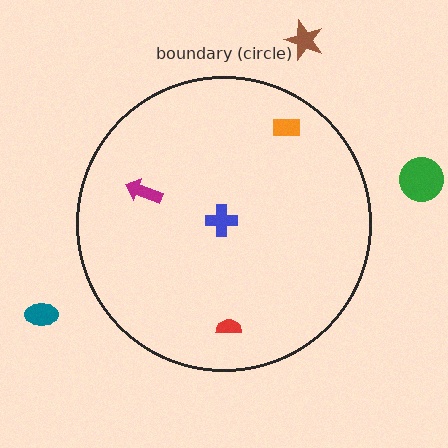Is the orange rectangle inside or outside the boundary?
Inside.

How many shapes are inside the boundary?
4 inside, 3 outside.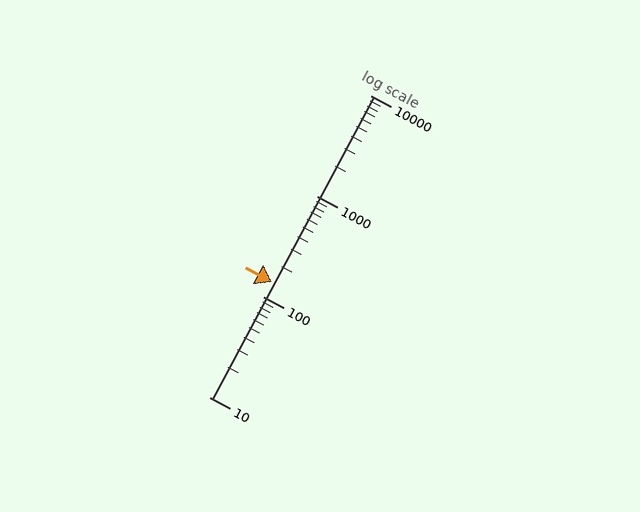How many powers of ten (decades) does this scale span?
The scale spans 3 decades, from 10 to 10000.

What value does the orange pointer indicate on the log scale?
The pointer indicates approximately 140.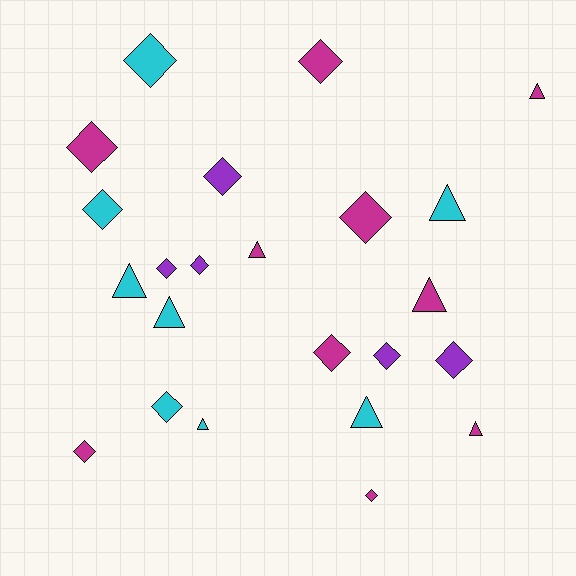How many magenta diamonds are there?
There are 6 magenta diamonds.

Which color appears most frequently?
Magenta, with 10 objects.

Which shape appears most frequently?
Diamond, with 14 objects.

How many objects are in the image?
There are 23 objects.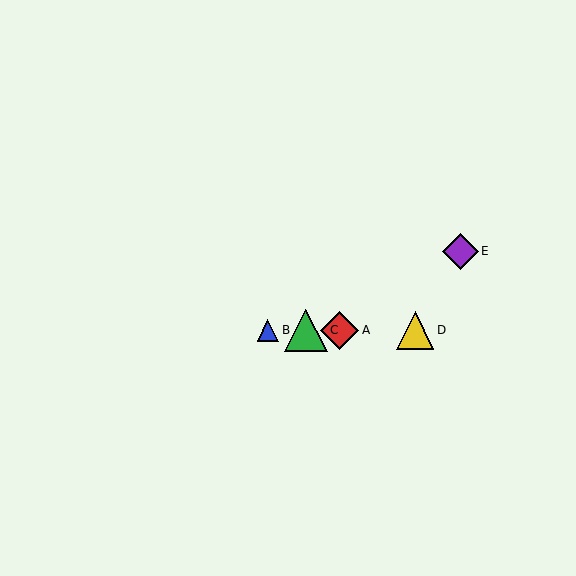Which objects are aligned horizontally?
Objects A, B, C, D are aligned horizontally.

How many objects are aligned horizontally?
4 objects (A, B, C, D) are aligned horizontally.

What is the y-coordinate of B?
Object B is at y≈330.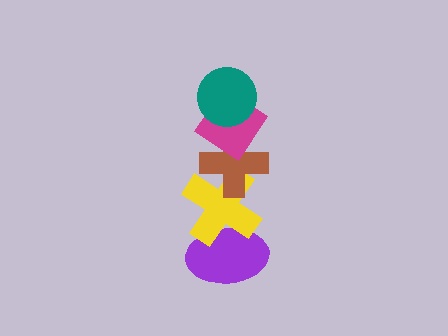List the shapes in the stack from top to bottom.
From top to bottom: the teal circle, the magenta diamond, the brown cross, the yellow cross, the purple ellipse.